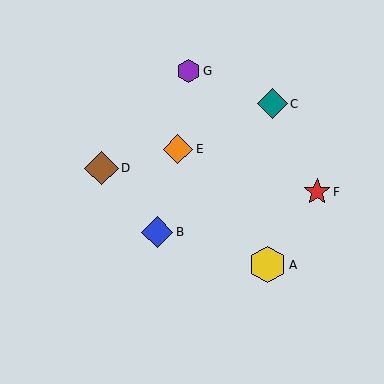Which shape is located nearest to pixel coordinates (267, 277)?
The yellow hexagon (labeled A) at (267, 265) is nearest to that location.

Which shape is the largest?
The yellow hexagon (labeled A) is the largest.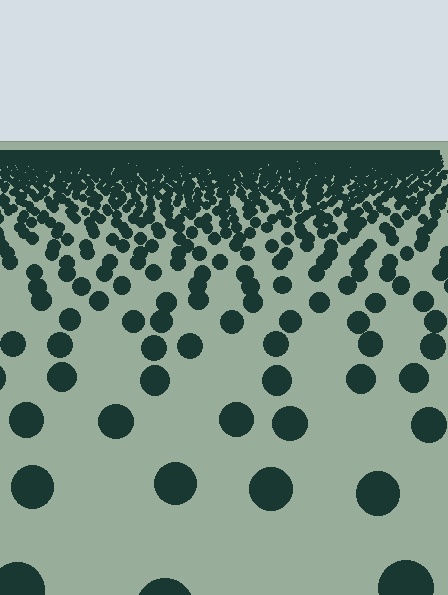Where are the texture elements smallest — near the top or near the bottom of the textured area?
Near the top.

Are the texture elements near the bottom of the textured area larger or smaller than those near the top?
Larger. Near the bottom, elements are closer to the viewer and appear at a bigger on-screen size.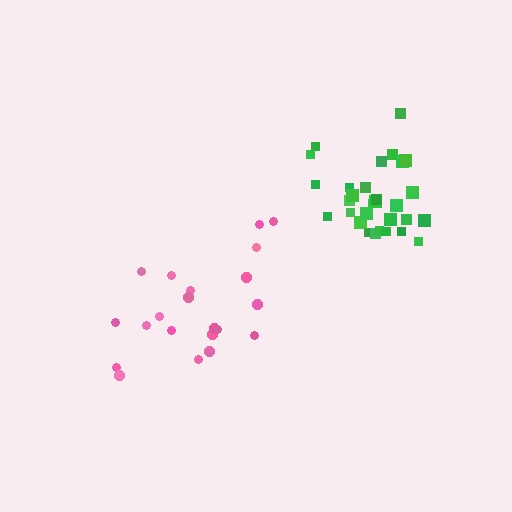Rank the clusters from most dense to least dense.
green, pink.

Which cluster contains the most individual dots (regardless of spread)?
Green (32).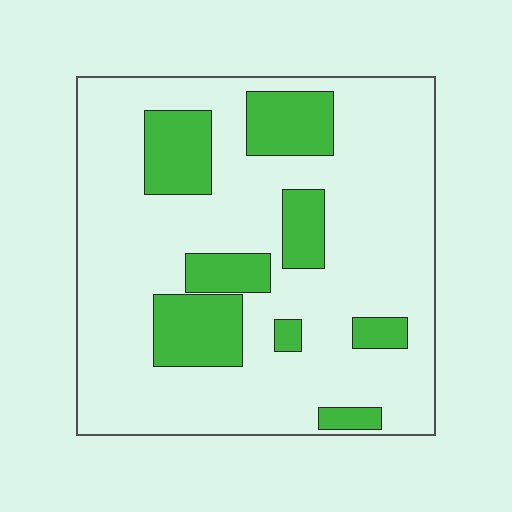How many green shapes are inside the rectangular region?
8.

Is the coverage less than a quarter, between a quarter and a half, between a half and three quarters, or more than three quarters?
Less than a quarter.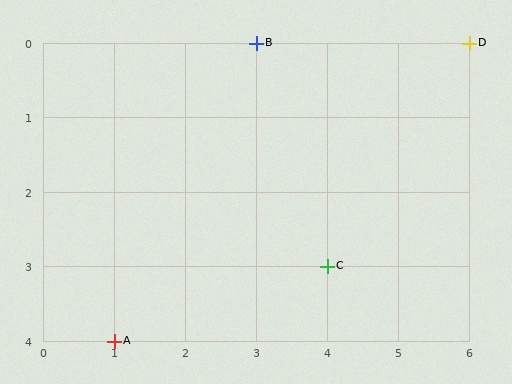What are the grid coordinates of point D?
Point D is at grid coordinates (6, 0).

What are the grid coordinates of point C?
Point C is at grid coordinates (4, 3).